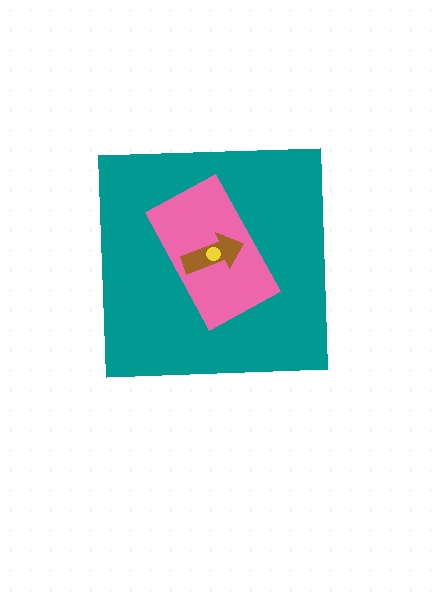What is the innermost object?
The yellow circle.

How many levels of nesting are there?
4.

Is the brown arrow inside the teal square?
Yes.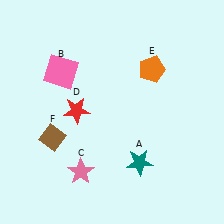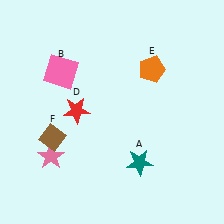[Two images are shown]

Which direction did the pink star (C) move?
The pink star (C) moved left.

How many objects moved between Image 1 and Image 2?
1 object moved between the two images.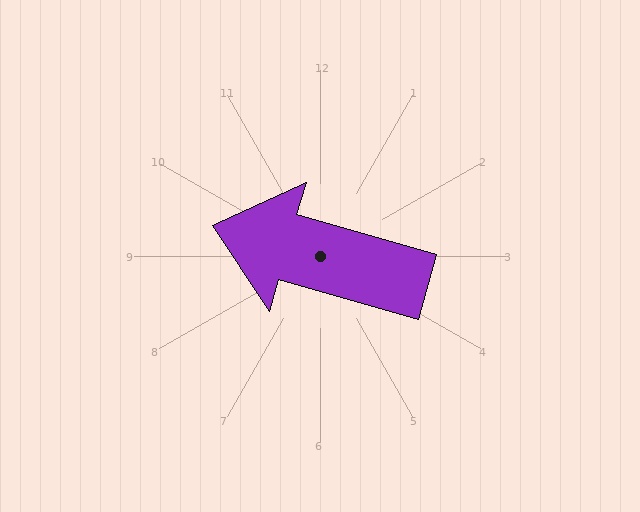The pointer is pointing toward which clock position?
Roughly 10 o'clock.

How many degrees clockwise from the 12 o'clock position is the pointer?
Approximately 286 degrees.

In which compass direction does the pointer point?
West.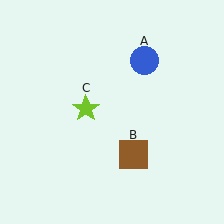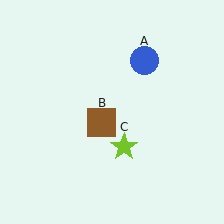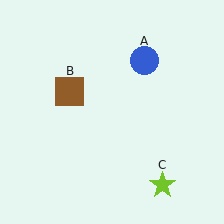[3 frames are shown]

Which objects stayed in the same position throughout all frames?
Blue circle (object A) remained stationary.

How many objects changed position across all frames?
2 objects changed position: brown square (object B), lime star (object C).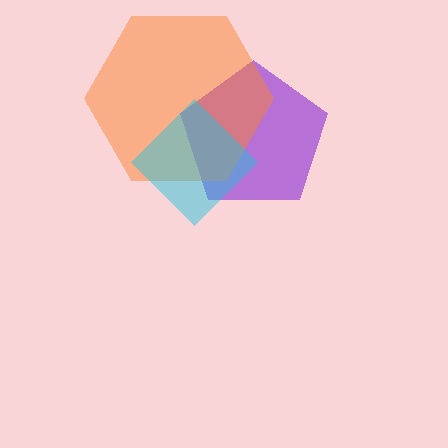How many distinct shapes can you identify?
There are 3 distinct shapes: a purple pentagon, an orange hexagon, a cyan diamond.